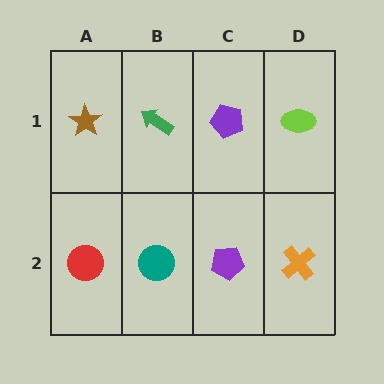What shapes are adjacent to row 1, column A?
A red circle (row 2, column A), a green arrow (row 1, column B).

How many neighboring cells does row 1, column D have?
2.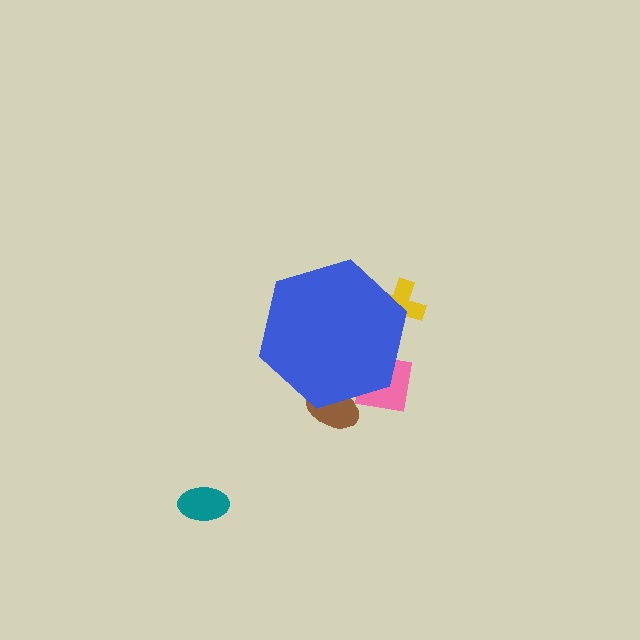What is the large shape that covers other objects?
A blue hexagon.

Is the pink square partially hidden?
Yes, the pink square is partially hidden behind the blue hexagon.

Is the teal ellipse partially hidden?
No, the teal ellipse is fully visible.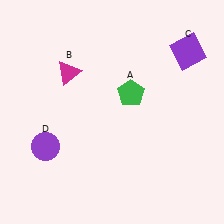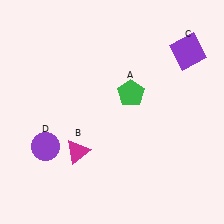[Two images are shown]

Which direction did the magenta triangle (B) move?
The magenta triangle (B) moved down.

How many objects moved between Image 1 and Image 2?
1 object moved between the two images.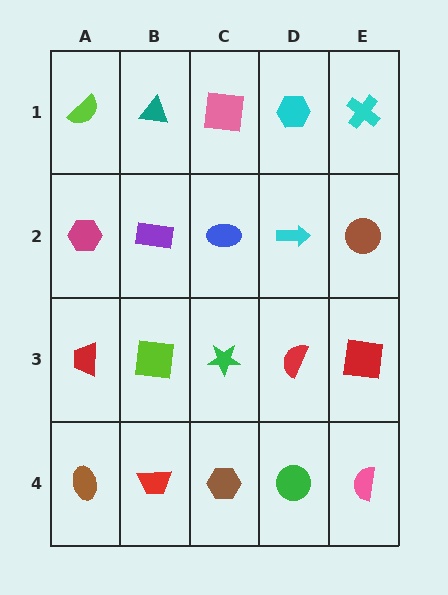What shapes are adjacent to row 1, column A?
A magenta hexagon (row 2, column A), a teal triangle (row 1, column B).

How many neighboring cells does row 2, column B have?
4.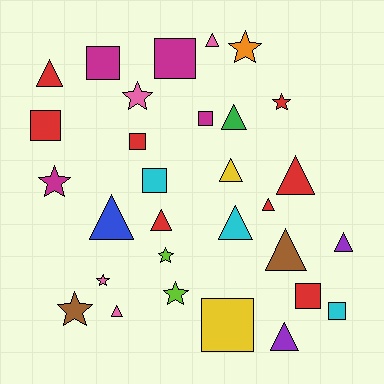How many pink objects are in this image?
There are 4 pink objects.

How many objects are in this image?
There are 30 objects.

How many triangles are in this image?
There are 13 triangles.